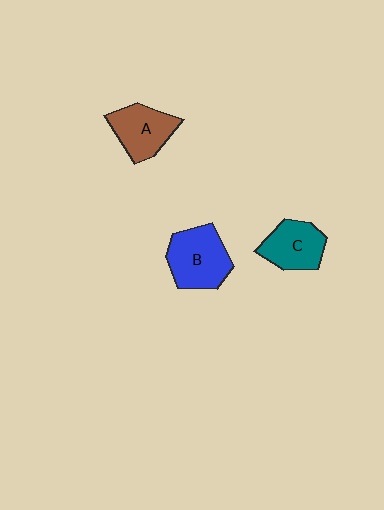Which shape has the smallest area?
Shape C (teal).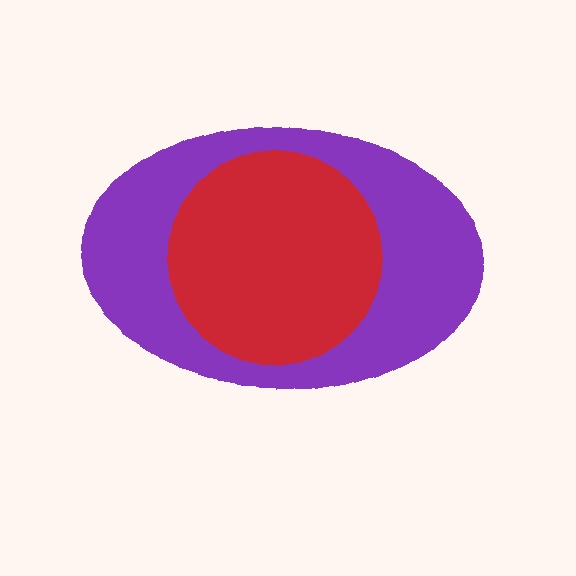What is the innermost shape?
The red circle.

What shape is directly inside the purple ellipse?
The red circle.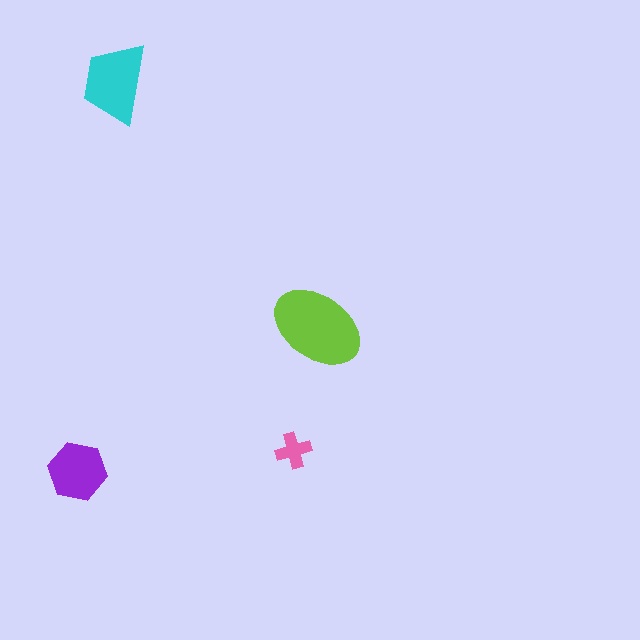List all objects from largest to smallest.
The lime ellipse, the cyan trapezoid, the purple hexagon, the pink cross.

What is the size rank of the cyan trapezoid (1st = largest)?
2nd.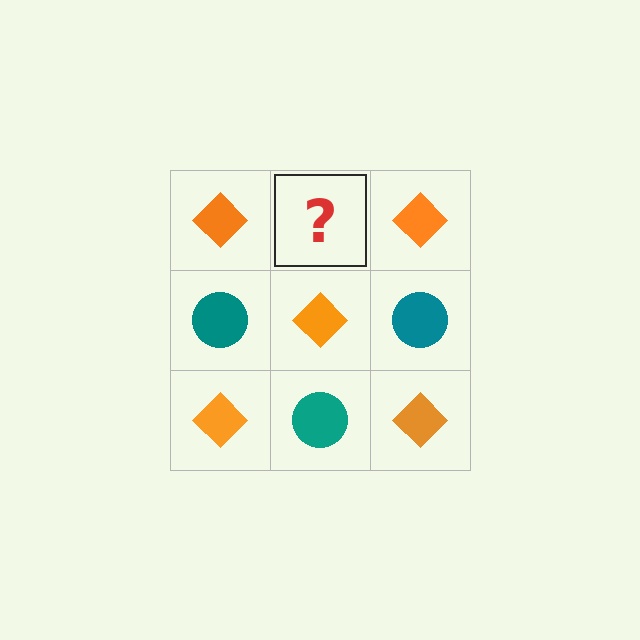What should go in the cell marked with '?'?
The missing cell should contain a teal circle.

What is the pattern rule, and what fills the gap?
The rule is that it alternates orange diamond and teal circle in a checkerboard pattern. The gap should be filled with a teal circle.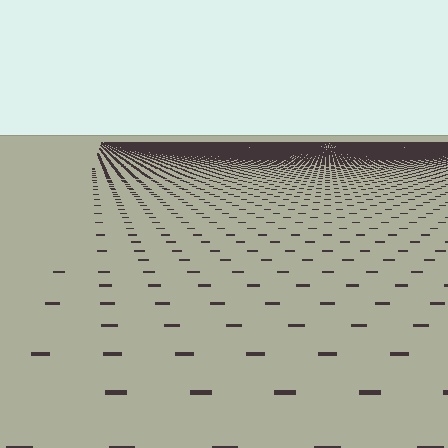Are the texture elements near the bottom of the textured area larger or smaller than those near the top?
Larger. Near the bottom, elements are closer to the viewer and appear at a bigger on-screen size.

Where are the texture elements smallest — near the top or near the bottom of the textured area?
Near the top.